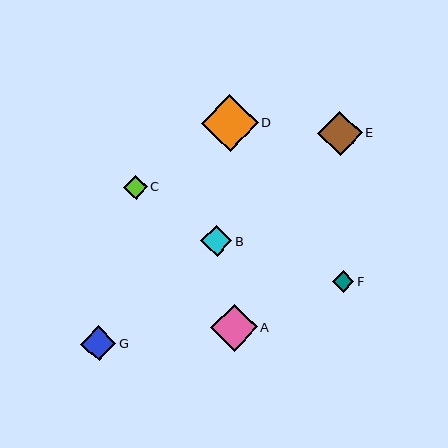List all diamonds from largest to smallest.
From largest to smallest: D, A, E, G, B, C, F.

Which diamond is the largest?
Diamond D is the largest with a size of approximately 57 pixels.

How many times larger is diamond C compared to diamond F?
Diamond C is approximately 1.1 times the size of diamond F.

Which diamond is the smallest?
Diamond F is the smallest with a size of approximately 21 pixels.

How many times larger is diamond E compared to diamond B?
Diamond E is approximately 1.4 times the size of diamond B.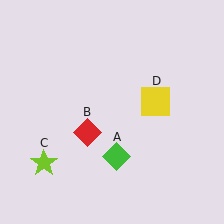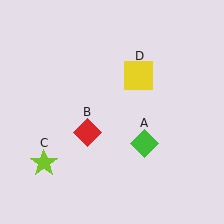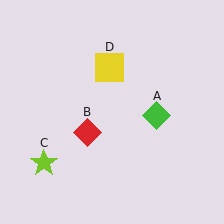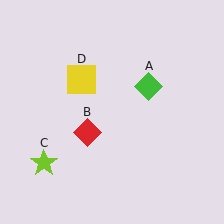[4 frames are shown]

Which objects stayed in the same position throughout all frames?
Red diamond (object B) and lime star (object C) remained stationary.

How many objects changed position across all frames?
2 objects changed position: green diamond (object A), yellow square (object D).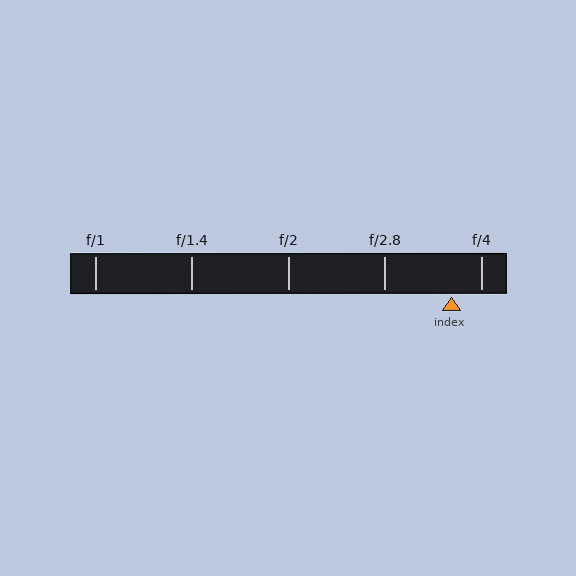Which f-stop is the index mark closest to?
The index mark is closest to f/4.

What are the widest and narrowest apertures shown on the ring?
The widest aperture shown is f/1 and the narrowest is f/4.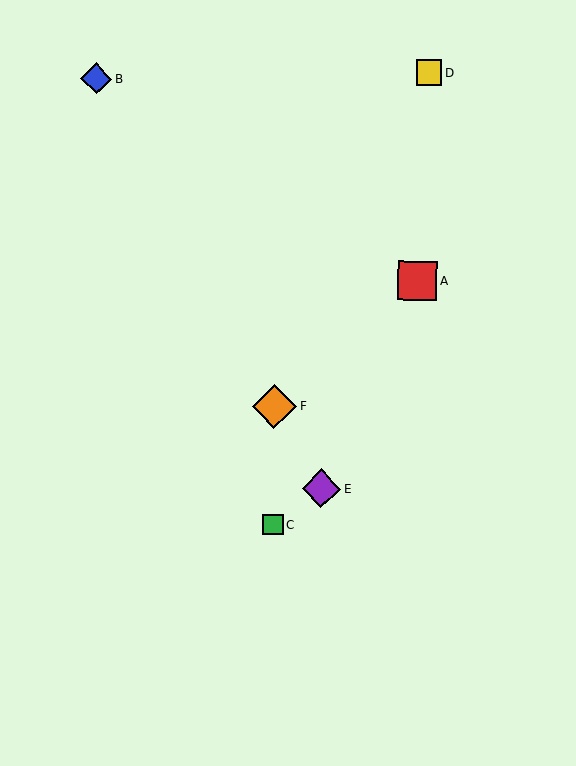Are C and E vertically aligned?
No, C is at x≈273 and E is at x≈321.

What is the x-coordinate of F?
Object F is at x≈275.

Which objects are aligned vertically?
Objects C, F are aligned vertically.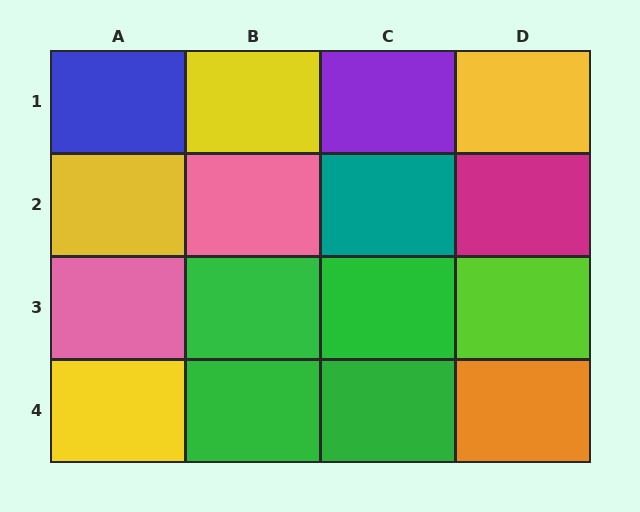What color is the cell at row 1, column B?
Yellow.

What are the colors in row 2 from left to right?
Yellow, pink, teal, magenta.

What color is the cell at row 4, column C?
Green.